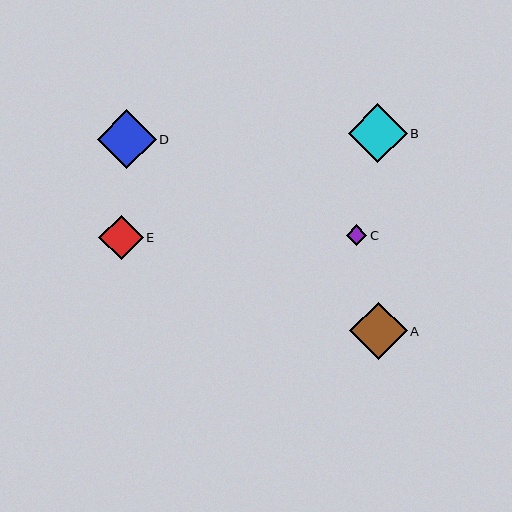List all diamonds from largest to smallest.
From largest to smallest: D, B, A, E, C.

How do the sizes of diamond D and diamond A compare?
Diamond D and diamond A are approximately the same size.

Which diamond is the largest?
Diamond D is the largest with a size of approximately 59 pixels.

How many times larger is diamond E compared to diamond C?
Diamond E is approximately 2.1 times the size of diamond C.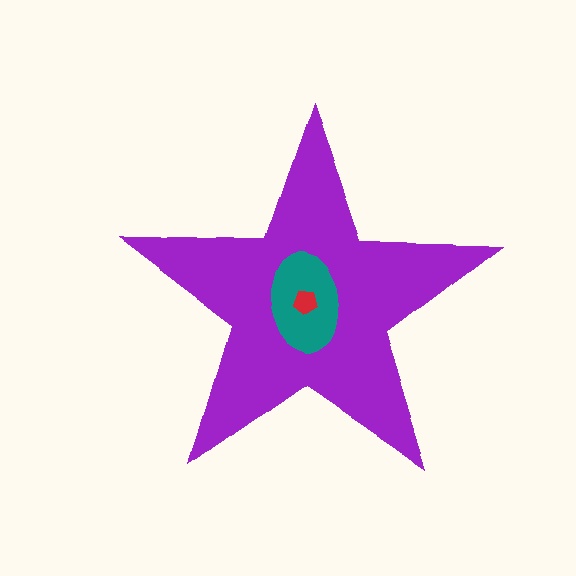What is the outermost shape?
The purple star.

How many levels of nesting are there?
3.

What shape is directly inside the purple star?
The teal ellipse.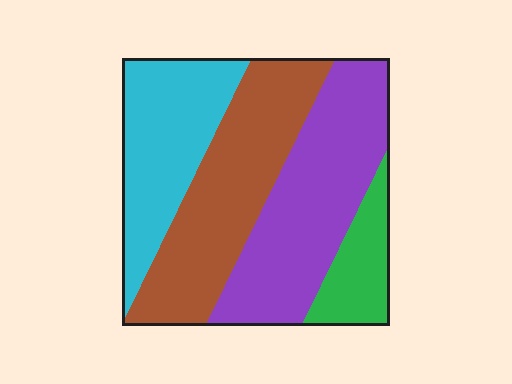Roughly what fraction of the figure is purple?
Purple covers about 35% of the figure.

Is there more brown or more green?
Brown.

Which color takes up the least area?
Green, at roughly 10%.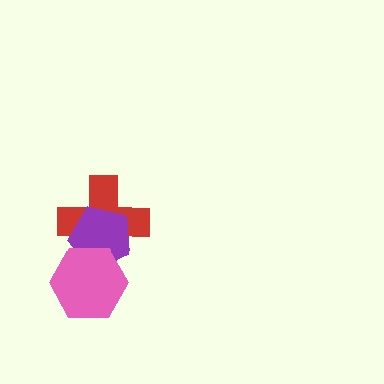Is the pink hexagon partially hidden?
No, no other shape covers it.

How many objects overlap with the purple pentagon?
2 objects overlap with the purple pentagon.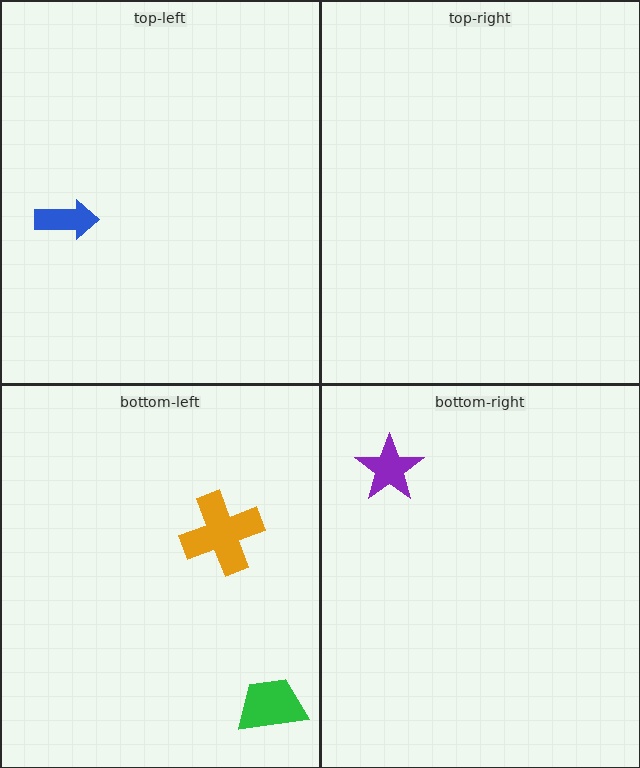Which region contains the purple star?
The bottom-right region.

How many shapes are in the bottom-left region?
2.